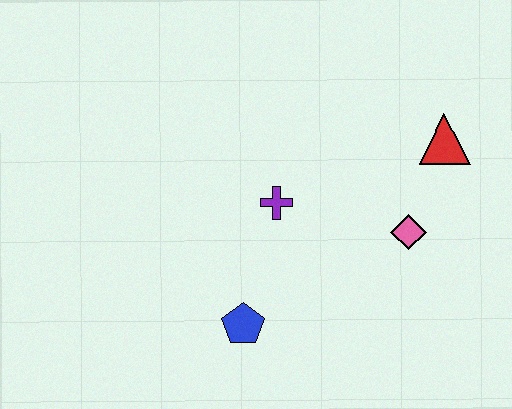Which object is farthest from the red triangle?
The blue pentagon is farthest from the red triangle.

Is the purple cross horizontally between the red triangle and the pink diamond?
No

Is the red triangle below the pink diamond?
No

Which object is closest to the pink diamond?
The red triangle is closest to the pink diamond.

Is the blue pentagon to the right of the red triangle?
No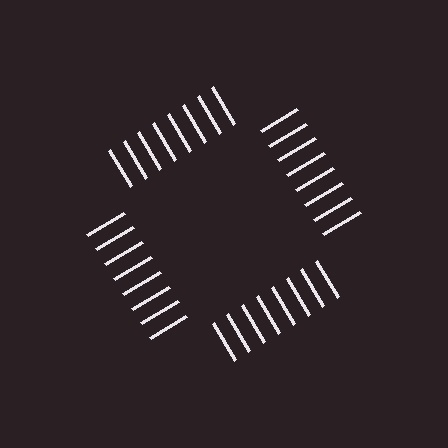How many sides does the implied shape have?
4 sides — the line-ends trace a square.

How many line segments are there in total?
32 — 8 along each of the 4 edges.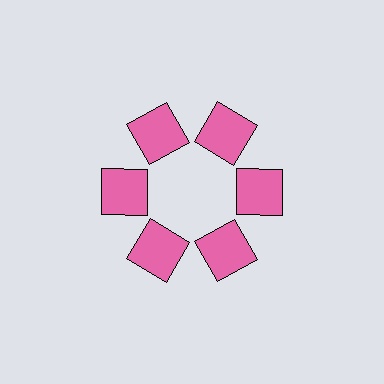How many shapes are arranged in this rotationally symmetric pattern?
There are 6 shapes, arranged in 6 groups of 1.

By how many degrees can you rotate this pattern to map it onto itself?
The pattern maps onto itself every 60 degrees of rotation.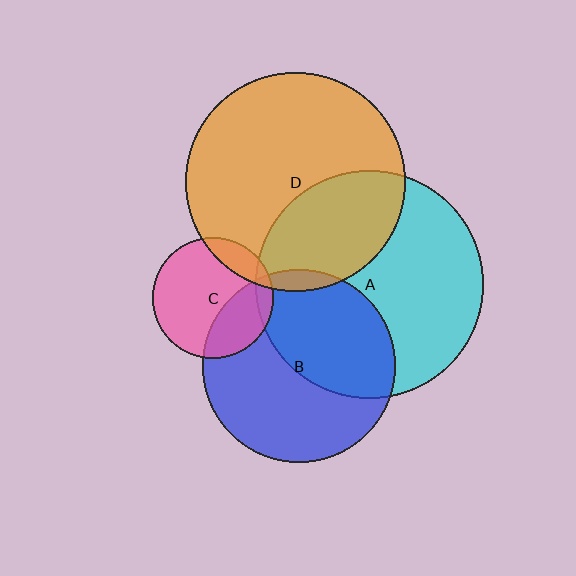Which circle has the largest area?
Circle A (cyan).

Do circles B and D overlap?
Yes.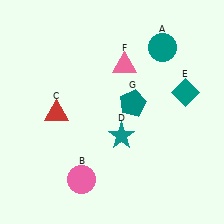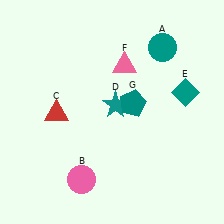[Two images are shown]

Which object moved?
The teal star (D) moved up.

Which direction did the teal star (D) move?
The teal star (D) moved up.